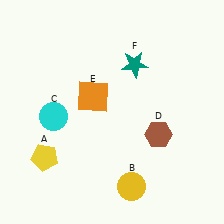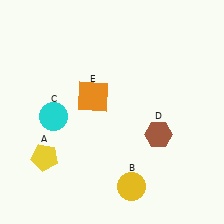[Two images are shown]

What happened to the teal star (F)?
The teal star (F) was removed in Image 2. It was in the top-right area of Image 1.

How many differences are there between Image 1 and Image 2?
There is 1 difference between the two images.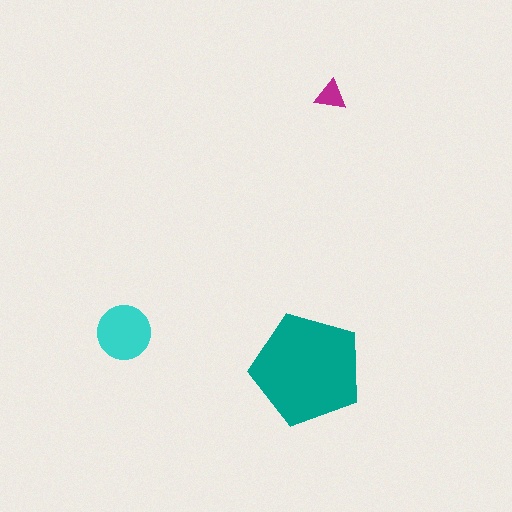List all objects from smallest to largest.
The magenta triangle, the cyan circle, the teal pentagon.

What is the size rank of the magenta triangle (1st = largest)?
3rd.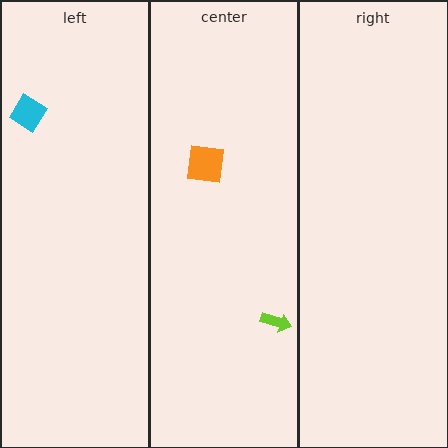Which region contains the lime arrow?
The center region.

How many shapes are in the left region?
1.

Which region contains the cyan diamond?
The left region.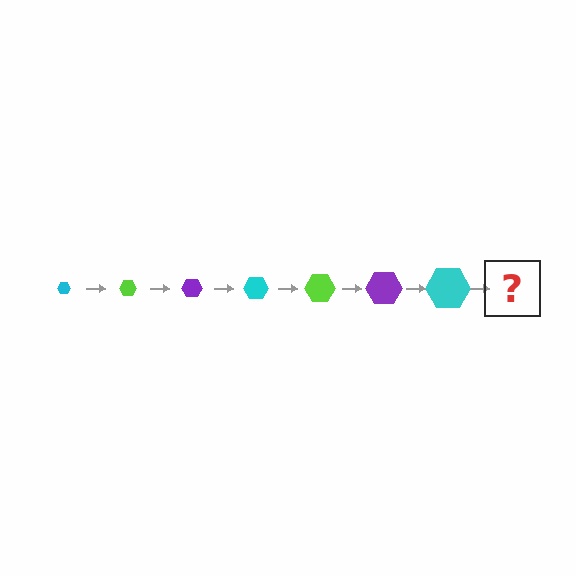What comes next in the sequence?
The next element should be a lime hexagon, larger than the previous one.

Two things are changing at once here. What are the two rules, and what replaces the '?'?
The two rules are that the hexagon grows larger each step and the color cycles through cyan, lime, and purple. The '?' should be a lime hexagon, larger than the previous one.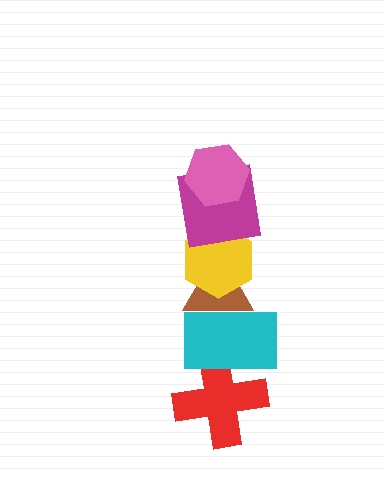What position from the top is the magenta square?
The magenta square is 2nd from the top.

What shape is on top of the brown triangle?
The yellow hexagon is on top of the brown triangle.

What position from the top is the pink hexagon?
The pink hexagon is 1st from the top.